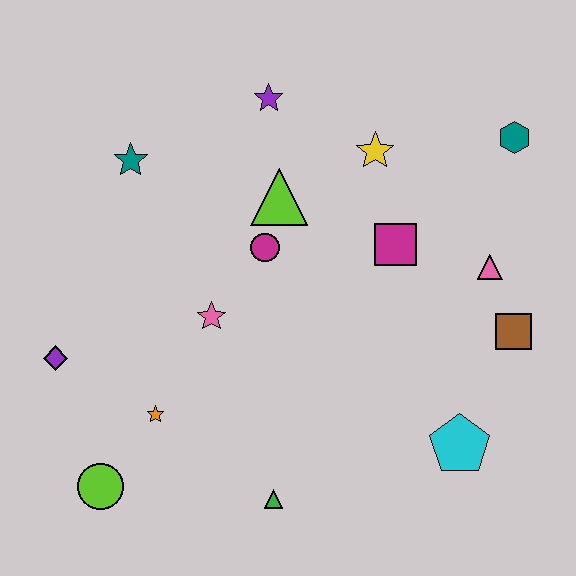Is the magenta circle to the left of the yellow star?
Yes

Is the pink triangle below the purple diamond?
No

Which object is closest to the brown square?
The pink triangle is closest to the brown square.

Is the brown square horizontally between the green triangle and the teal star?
No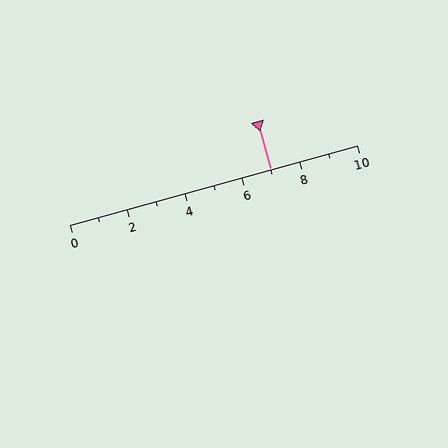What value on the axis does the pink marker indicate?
The marker indicates approximately 7.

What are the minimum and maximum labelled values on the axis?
The axis runs from 0 to 10.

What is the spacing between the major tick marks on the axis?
The major ticks are spaced 2 apart.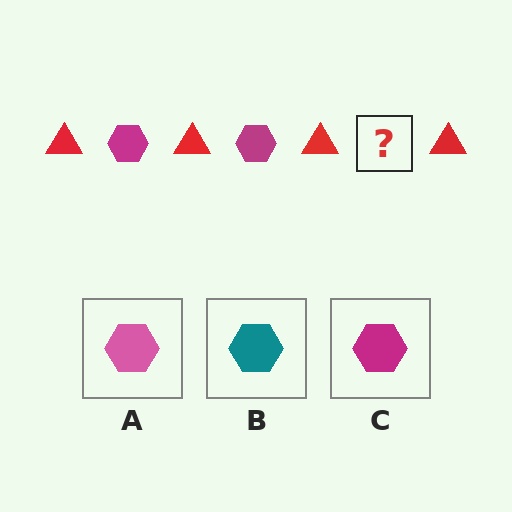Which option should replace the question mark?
Option C.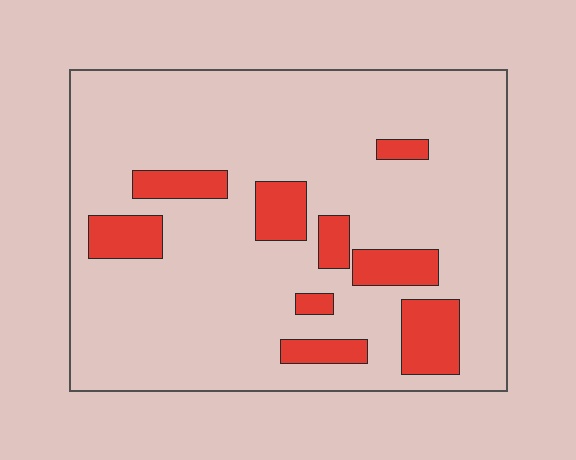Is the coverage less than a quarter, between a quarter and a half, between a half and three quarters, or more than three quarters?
Less than a quarter.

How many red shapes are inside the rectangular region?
9.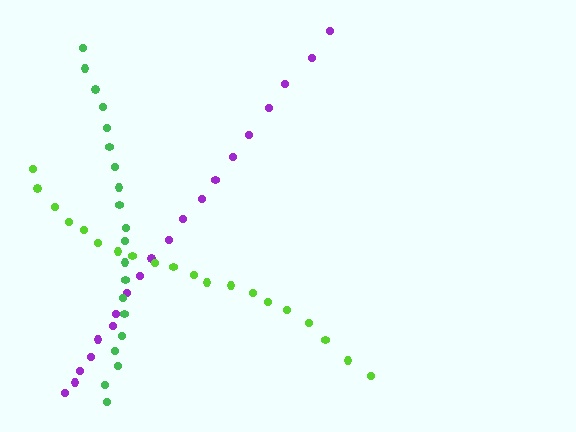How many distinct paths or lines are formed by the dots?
There are 3 distinct paths.